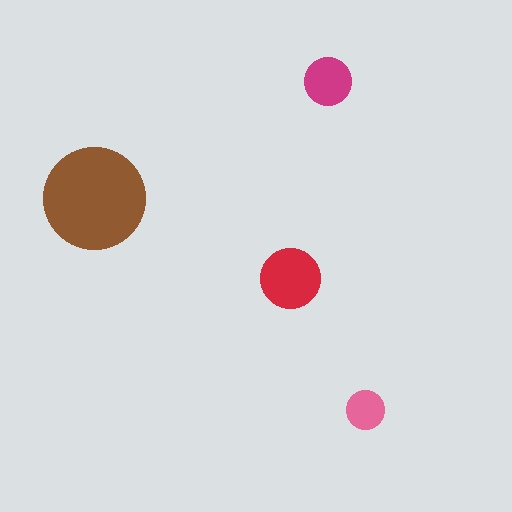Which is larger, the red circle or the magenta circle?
The red one.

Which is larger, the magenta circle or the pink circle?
The magenta one.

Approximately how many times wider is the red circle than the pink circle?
About 1.5 times wider.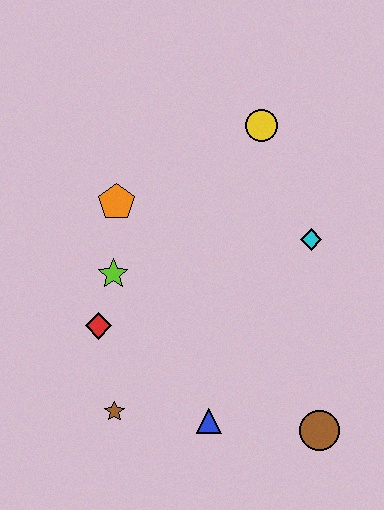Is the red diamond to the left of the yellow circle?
Yes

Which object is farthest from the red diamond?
The yellow circle is farthest from the red diamond.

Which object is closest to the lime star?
The red diamond is closest to the lime star.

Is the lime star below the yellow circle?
Yes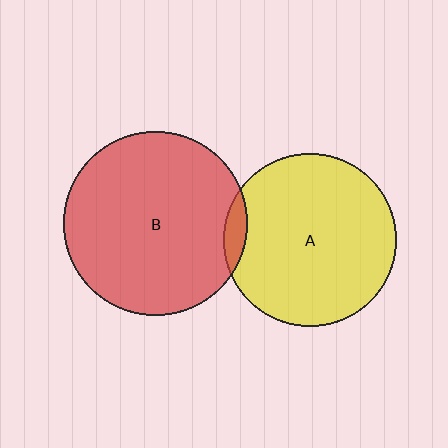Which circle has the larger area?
Circle B (red).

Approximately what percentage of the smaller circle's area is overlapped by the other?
Approximately 5%.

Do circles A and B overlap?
Yes.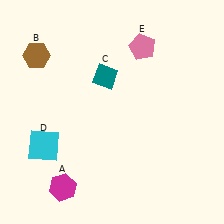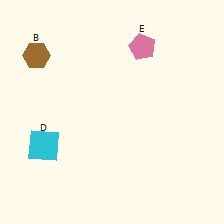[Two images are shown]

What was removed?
The teal diamond (C), the magenta hexagon (A) were removed in Image 2.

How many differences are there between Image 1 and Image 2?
There are 2 differences between the two images.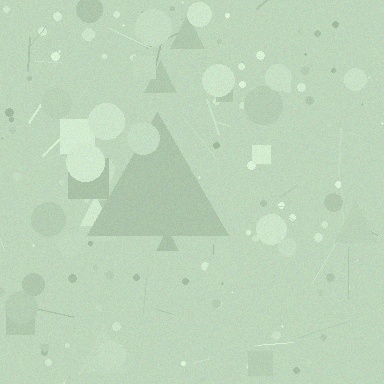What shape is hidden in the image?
A triangle is hidden in the image.